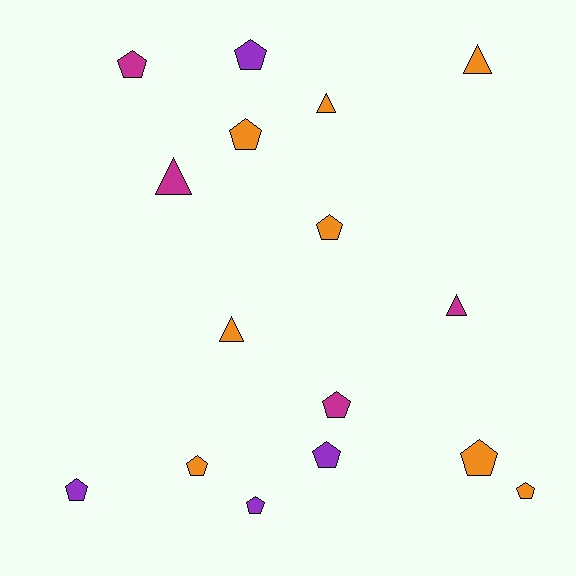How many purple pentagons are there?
There are 4 purple pentagons.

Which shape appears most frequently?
Pentagon, with 11 objects.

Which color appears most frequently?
Orange, with 8 objects.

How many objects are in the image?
There are 16 objects.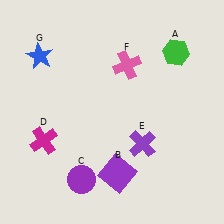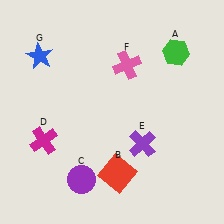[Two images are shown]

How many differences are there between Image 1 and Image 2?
There is 1 difference between the two images.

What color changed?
The square (B) changed from purple in Image 1 to red in Image 2.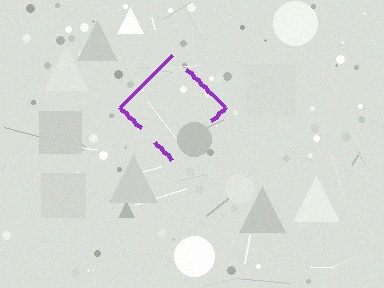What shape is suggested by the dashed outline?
The dashed outline suggests a diamond.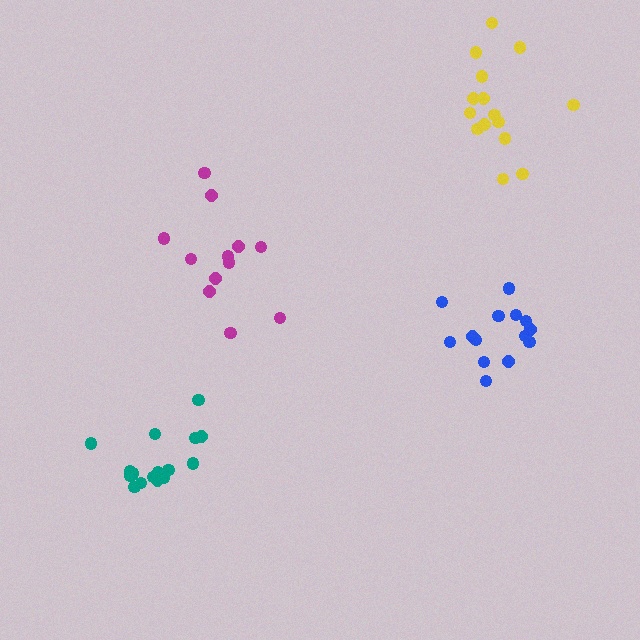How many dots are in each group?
Group 1: 14 dots, Group 2: 15 dots, Group 3: 12 dots, Group 4: 16 dots (57 total).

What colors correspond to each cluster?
The clusters are colored: blue, yellow, magenta, teal.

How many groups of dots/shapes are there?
There are 4 groups.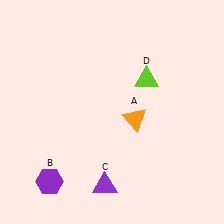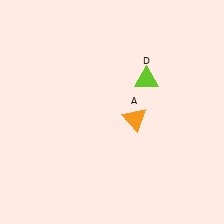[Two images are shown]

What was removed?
The purple hexagon (B), the purple triangle (C) were removed in Image 2.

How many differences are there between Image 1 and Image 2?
There are 2 differences between the two images.